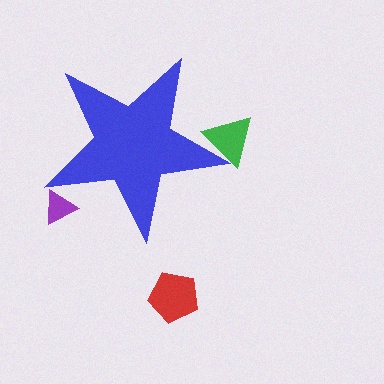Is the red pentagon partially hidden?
No, the red pentagon is fully visible.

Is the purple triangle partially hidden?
Yes, the purple triangle is partially hidden behind the blue star.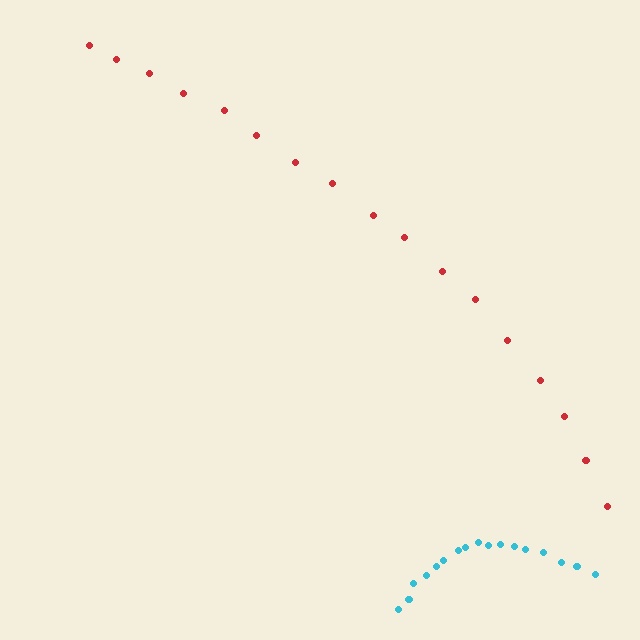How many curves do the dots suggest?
There are 2 distinct paths.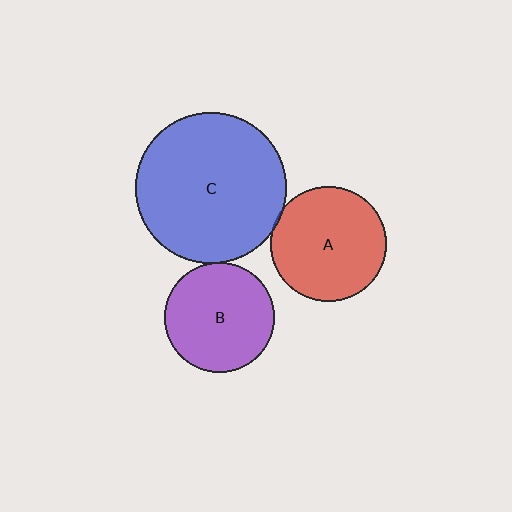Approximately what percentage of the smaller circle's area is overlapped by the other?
Approximately 5%.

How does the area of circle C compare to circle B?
Approximately 1.9 times.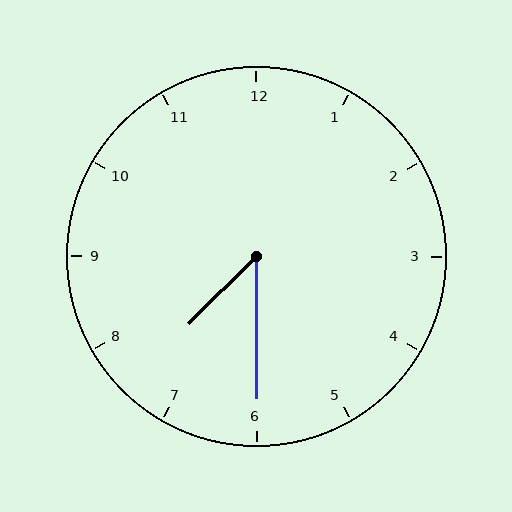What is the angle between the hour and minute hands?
Approximately 45 degrees.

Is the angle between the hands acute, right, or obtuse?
It is acute.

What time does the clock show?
7:30.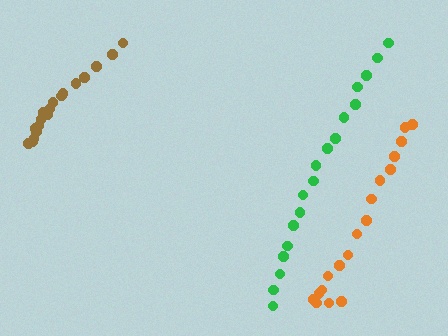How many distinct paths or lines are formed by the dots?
There are 3 distinct paths.